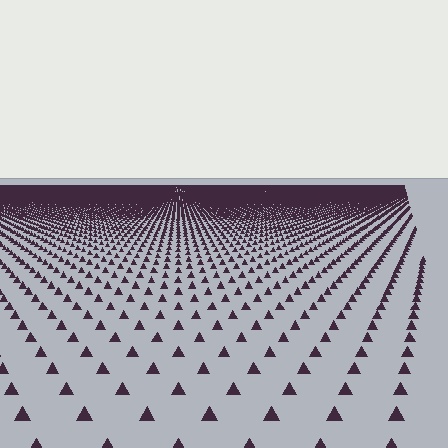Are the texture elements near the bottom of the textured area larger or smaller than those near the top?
Larger. Near the bottom, elements are closer to the viewer and appear at a bigger on-screen size.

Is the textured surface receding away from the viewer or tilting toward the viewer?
The surface is receding away from the viewer. Texture elements get smaller and denser toward the top.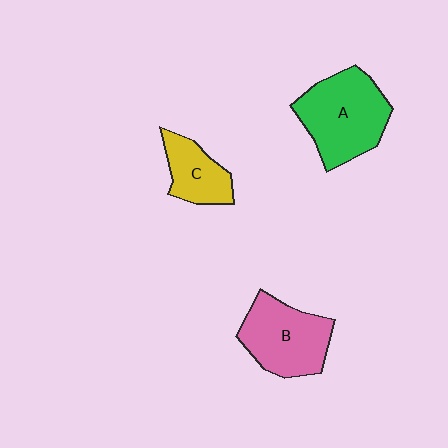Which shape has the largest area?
Shape A (green).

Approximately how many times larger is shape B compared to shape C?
Approximately 1.6 times.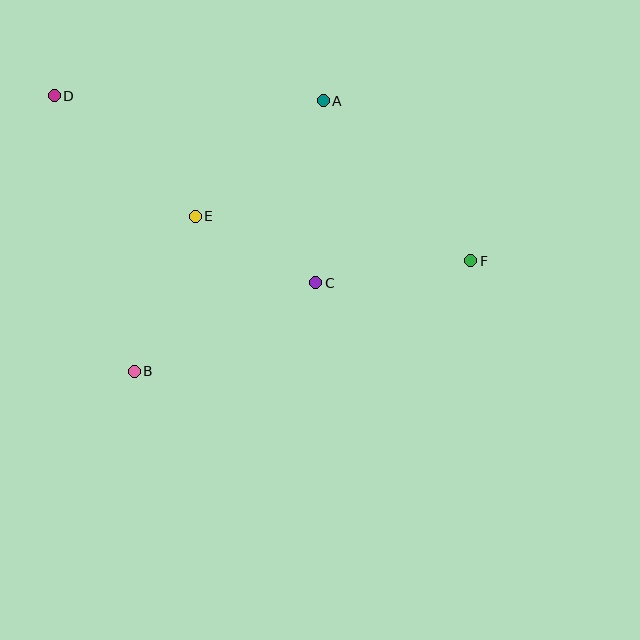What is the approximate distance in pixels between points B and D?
The distance between B and D is approximately 287 pixels.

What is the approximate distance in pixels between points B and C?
The distance between B and C is approximately 202 pixels.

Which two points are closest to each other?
Points C and E are closest to each other.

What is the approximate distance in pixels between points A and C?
The distance between A and C is approximately 182 pixels.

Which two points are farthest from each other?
Points D and F are farthest from each other.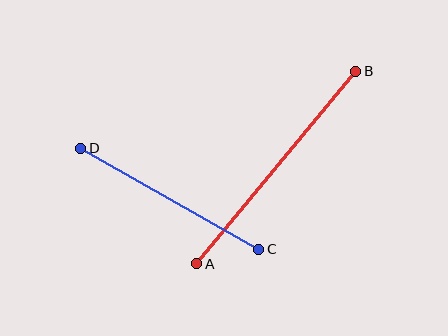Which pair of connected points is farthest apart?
Points A and B are farthest apart.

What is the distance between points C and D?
The distance is approximately 205 pixels.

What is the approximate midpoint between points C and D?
The midpoint is at approximately (170, 199) pixels.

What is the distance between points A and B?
The distance is approximately 249 pixels.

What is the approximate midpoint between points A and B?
The midpoint is at approximately (276, 167) pixels.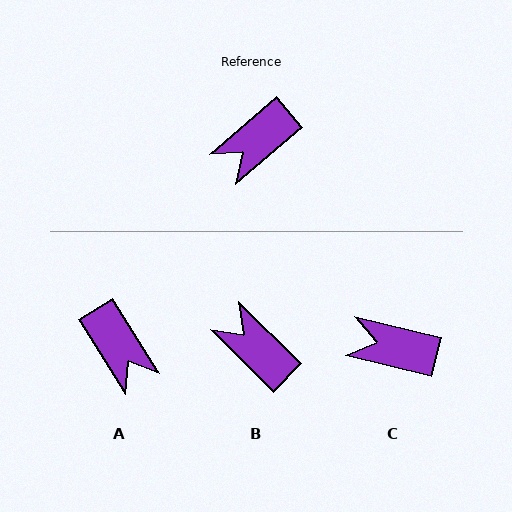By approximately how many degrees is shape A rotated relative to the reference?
Approximately 82 degrees counter-clockwise.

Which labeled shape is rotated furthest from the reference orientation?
B, about 85 degrees away.